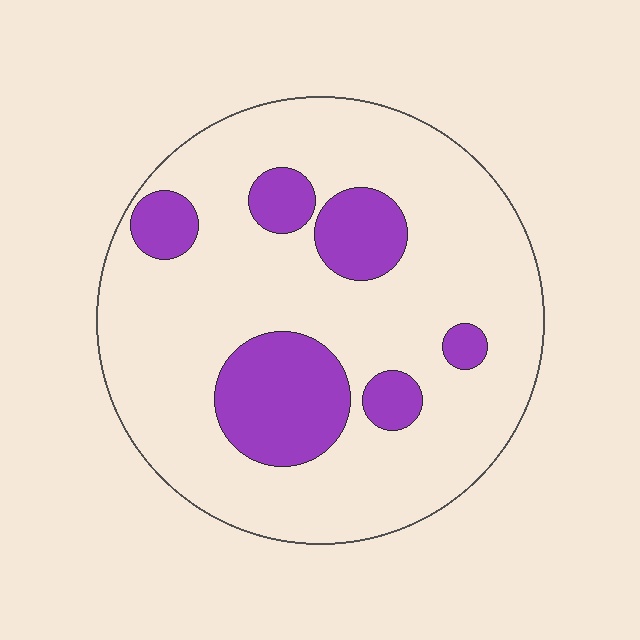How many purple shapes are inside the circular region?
6.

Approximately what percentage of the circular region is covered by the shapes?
Approximately 20%.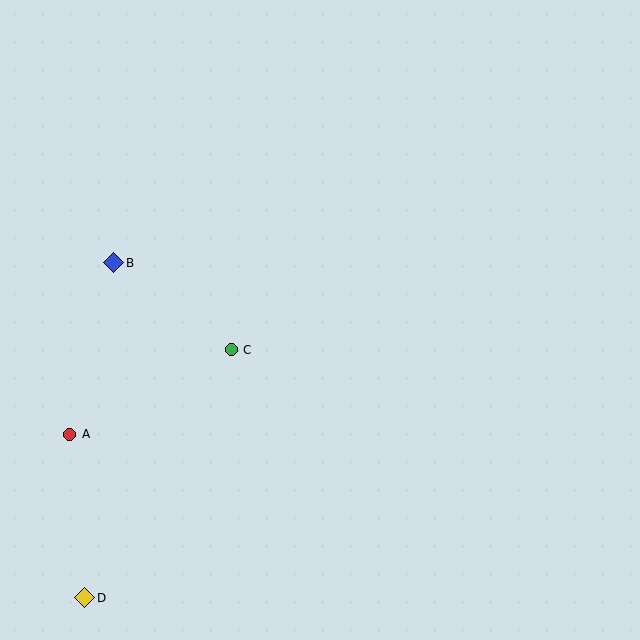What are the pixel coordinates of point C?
Point C is at (231, 350).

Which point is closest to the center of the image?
Point C at (231, 350) is closest to the center.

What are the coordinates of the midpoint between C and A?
The midpoint between C and A is at (150, 392).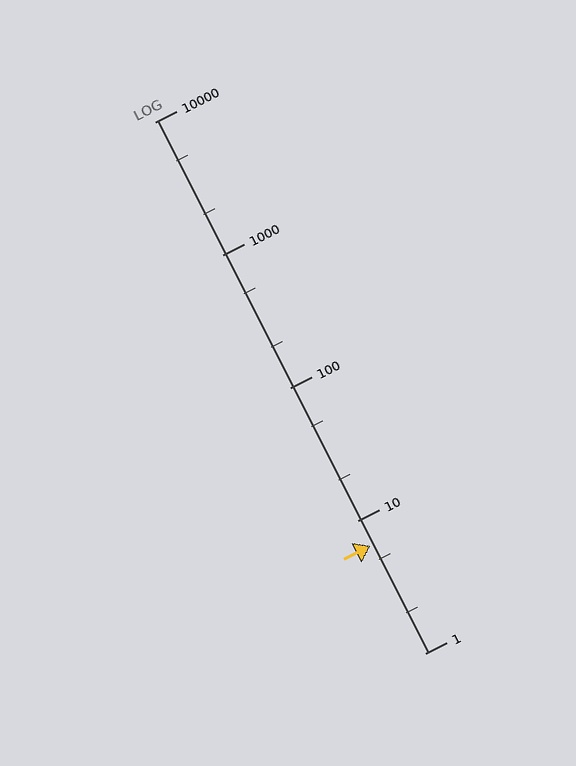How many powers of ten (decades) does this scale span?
The scale spans 4 decades, from 1 to 10000.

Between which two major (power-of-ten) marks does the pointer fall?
The pointer is between 1 and 10.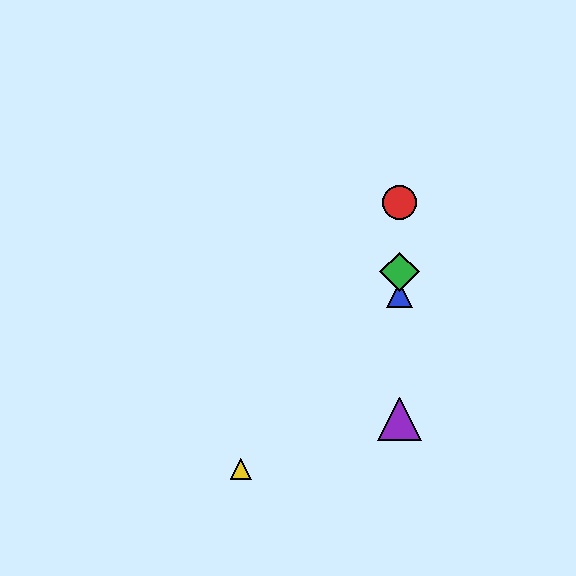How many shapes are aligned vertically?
4 shapes (the red circle, the blue triangle, the green diamond, the purple triangle) are aligned vertically.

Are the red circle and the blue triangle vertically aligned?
Yes, both are at x≈400.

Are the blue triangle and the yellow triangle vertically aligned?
No, the blue triangle is at x≈400 and the yellow triangle is at x≈241.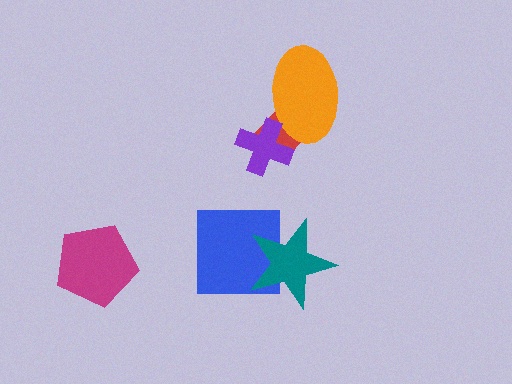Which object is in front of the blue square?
The teal star is in front of the blue square.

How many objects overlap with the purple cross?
2 objects overlap with the purple cross.